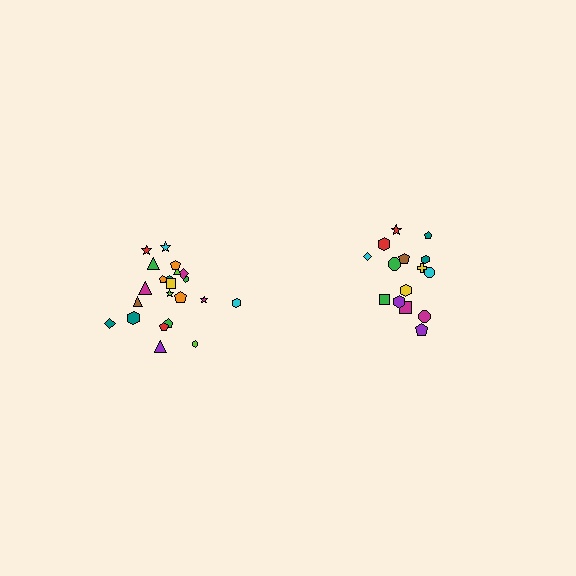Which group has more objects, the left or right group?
The left group.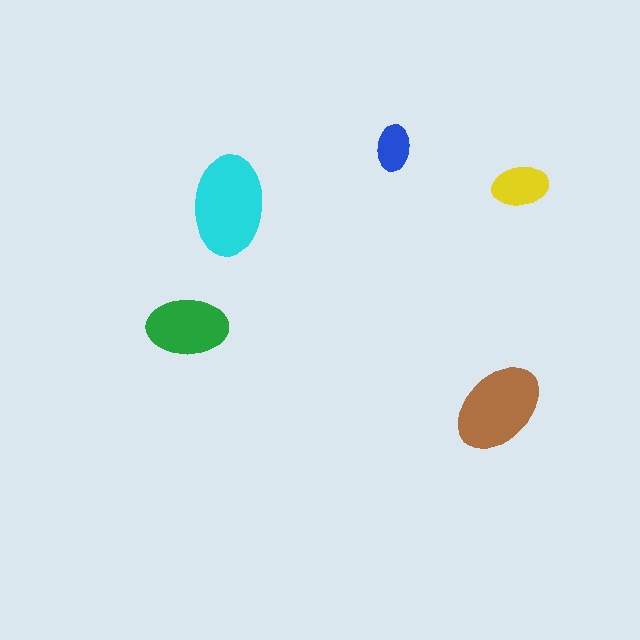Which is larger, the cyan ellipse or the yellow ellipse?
The cyan one.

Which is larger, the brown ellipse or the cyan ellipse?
The cyan one.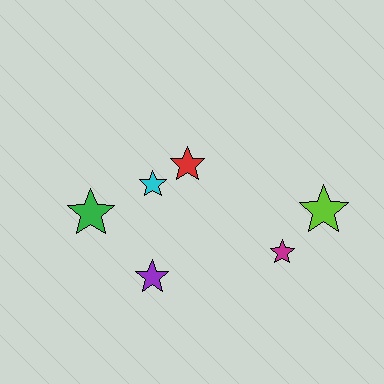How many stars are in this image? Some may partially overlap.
There are 6 stars.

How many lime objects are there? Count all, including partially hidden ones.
There is 1 lime object.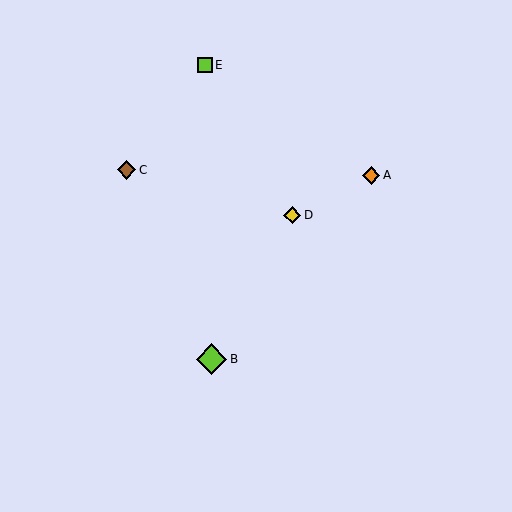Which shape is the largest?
The lime diamond (labeled B) is the largest.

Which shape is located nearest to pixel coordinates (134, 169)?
The brown diamond (labeled C) at (127, 170) is nearest to that location.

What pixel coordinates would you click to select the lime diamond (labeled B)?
Click at (212, 359) to select the lime diamond B.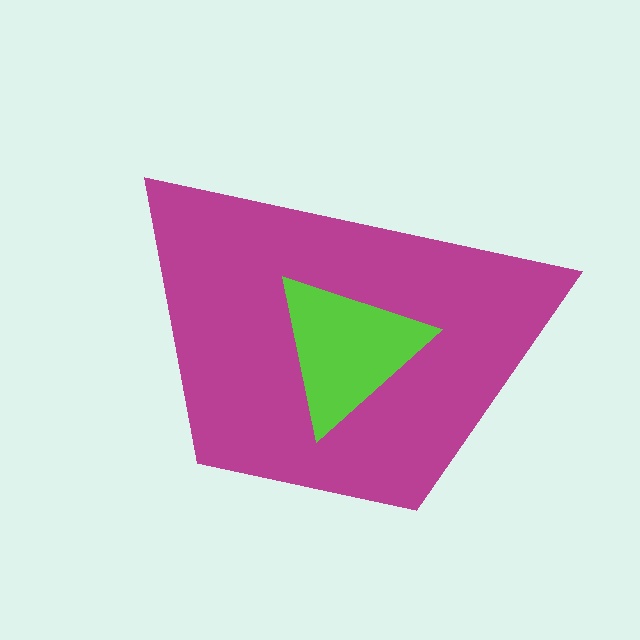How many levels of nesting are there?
2.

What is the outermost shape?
The magenta trapezoid.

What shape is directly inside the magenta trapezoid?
The lime triangle.